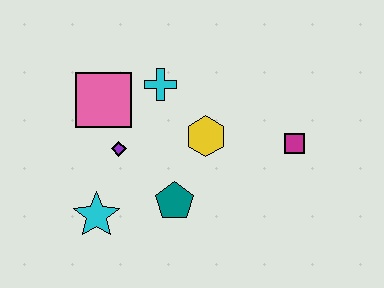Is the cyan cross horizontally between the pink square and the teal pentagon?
Yes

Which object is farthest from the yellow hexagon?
The cyan star is farthest from the yellow hexagon.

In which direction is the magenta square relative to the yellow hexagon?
The magenta square is to the right of the yellow hexagon.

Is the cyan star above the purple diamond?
No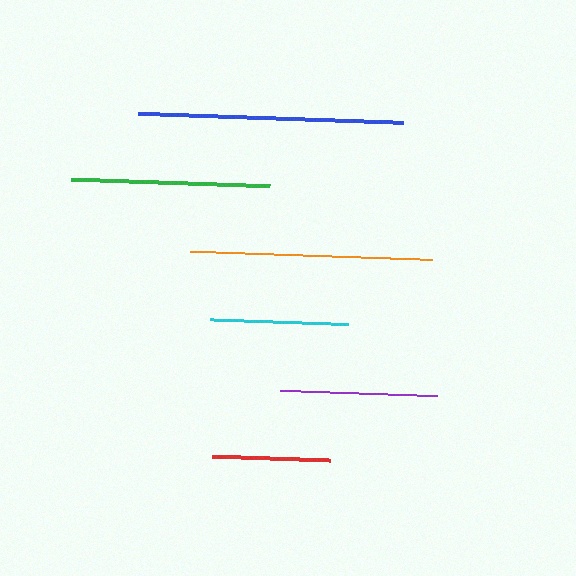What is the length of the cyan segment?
The cyan segment is approximately 138 pixels long.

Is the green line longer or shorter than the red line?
The green line is longer than the red line.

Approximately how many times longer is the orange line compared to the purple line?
The orange line is approximately 1.5 times the length of the purple line.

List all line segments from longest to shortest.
From longest to shortest: blue, orange, green, purple, cyan, red.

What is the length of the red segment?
The red segment is approximately 118 pixels long.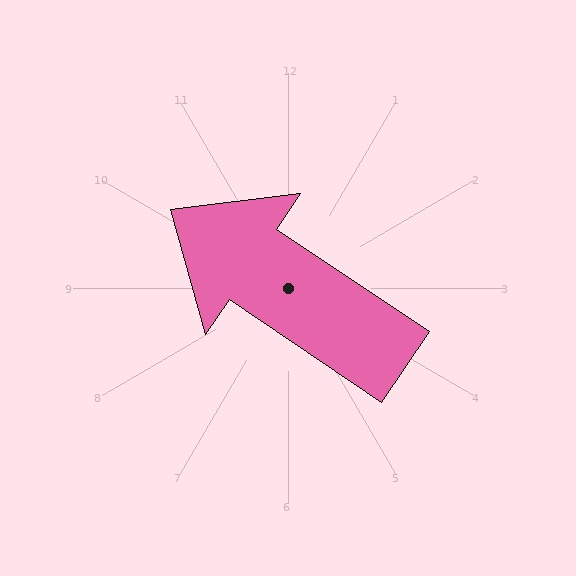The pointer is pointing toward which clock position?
Roughly 10 o'clock.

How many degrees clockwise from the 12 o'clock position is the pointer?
Approximately 304 degrees.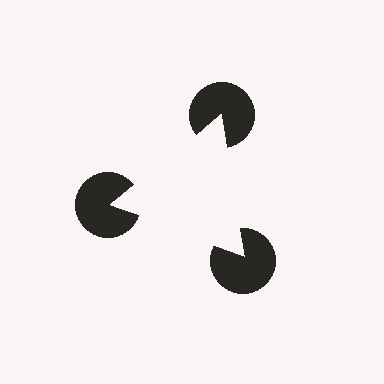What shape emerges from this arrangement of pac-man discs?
An illusory triangle — its edges are inferred from the aligned wedge cuts in the pac-man discs, not physically drawn.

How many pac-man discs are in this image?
There are 3 — one at each vertex of the illusory triangle.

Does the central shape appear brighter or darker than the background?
It typically appears slightly brighter than the background, even though no actual brightness change is drawn.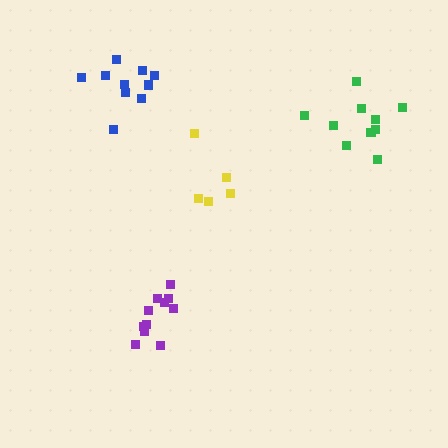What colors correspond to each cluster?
The clusters are colored: purple, yellow, blue, green.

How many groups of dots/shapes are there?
There are 4 groups.